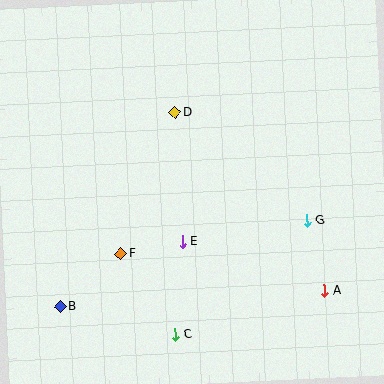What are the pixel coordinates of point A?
Point A is at (324, 290).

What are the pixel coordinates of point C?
Point C is at (175, 335).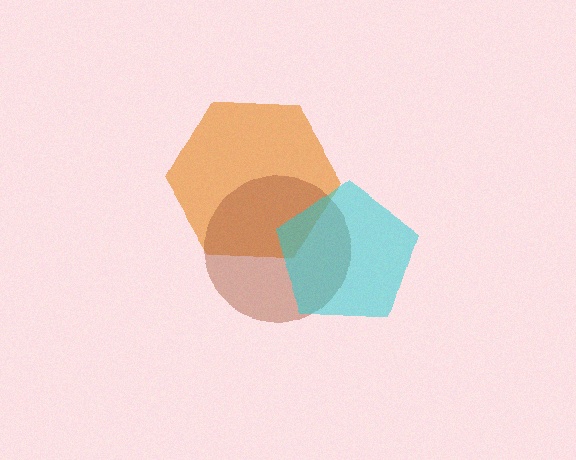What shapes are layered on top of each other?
The layered shapes are: an orange hexagon, a brown circle, a cyan pentagon.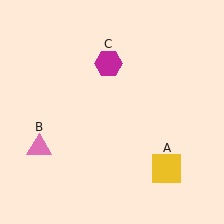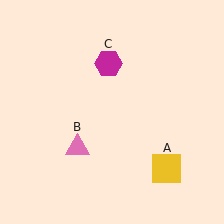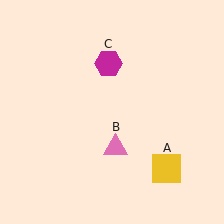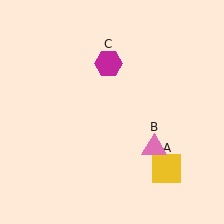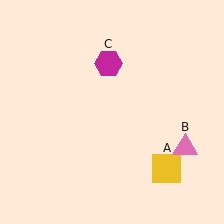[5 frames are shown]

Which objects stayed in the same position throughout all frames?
Yellow square (object A) and magenta hexagon (object C) remained stationary.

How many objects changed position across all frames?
1 object changed position: pink triangle (object B).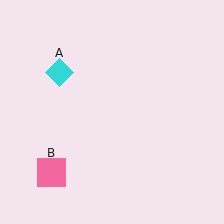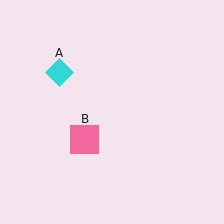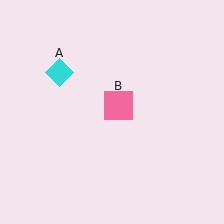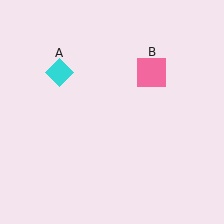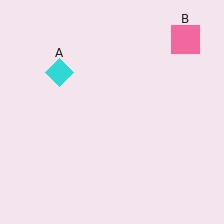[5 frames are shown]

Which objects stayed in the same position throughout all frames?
Cyan diamond (object A) remained stationary.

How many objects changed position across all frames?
1 object changed position: pink square (object B).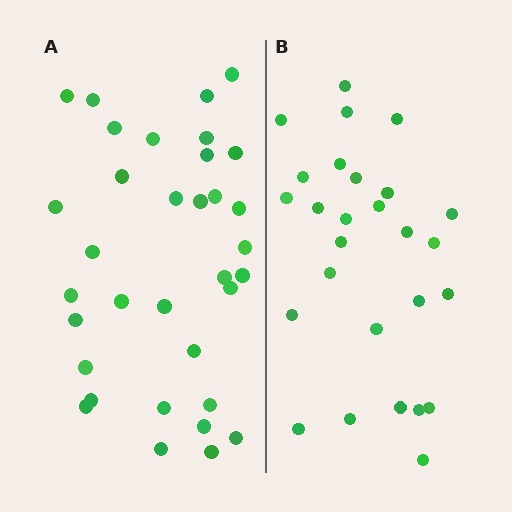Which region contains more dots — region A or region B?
Region A (the left region) has more dots.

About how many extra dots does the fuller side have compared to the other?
Region A has roughly 8 or so more dots than region B.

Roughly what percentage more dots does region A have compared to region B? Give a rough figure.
About 25% more.